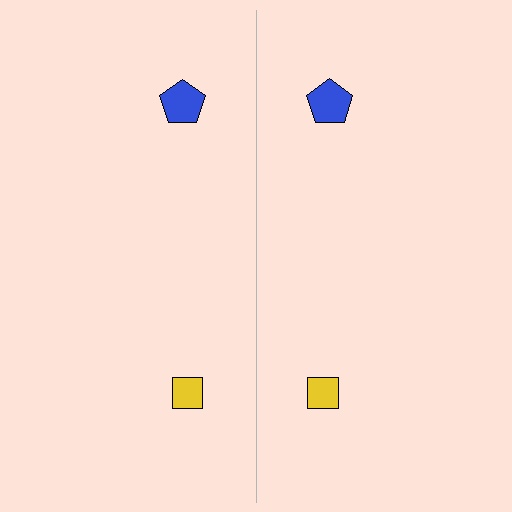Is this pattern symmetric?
Yes, this pattern has bilateral (reflection) symmetry.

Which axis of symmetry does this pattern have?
The pattern has a vertical axis of symmetry running through the center of the image.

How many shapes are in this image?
There are 4 shapes in this image.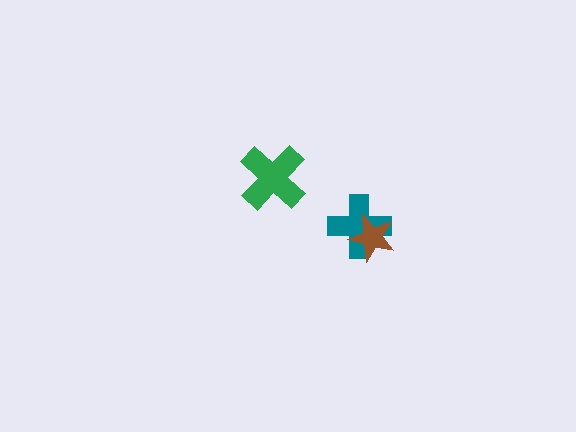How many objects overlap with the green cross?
0 objects overlap with the green cross.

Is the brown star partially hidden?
No, no other shape covers it.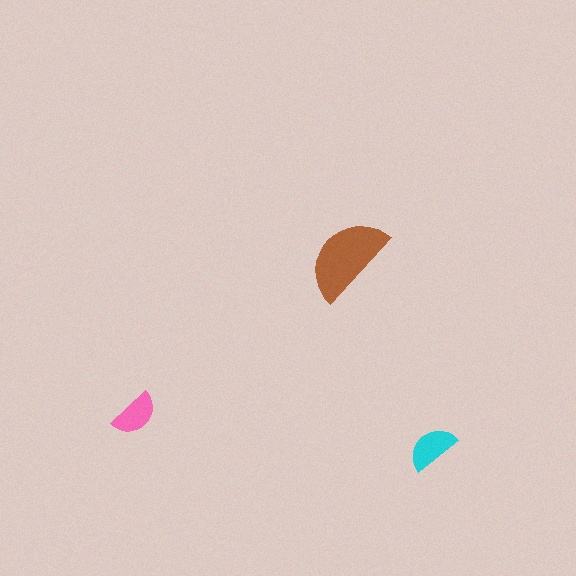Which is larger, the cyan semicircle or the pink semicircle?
The cyan one.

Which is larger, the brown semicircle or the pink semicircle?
The brown one.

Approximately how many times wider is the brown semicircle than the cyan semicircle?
About 2 times wider.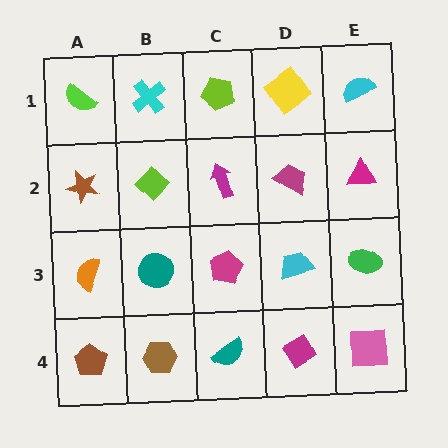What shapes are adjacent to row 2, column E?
A cyan semicircle (row 1, column E), a green ellipse (row 3, column E), a magenta trapezoid (row 2, column D).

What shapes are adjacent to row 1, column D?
A magenta trapezoid (row 2, column D), a lime pentagon (row 1, column C), a cyan semicircle (row 1, column E).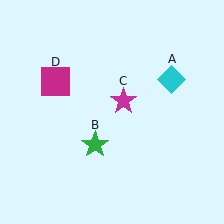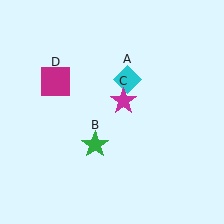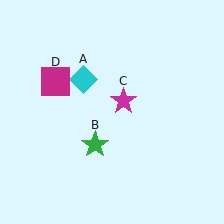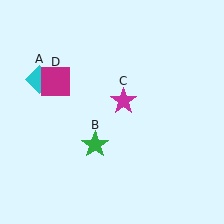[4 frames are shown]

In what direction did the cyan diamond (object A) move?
The cyan diamond (object A) moved left.